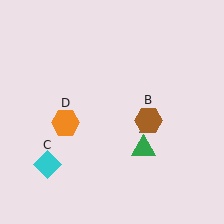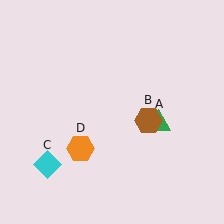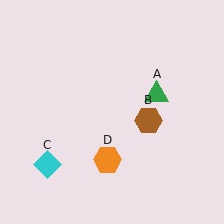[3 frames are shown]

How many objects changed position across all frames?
2 objects changed position: green triangle (object A), orange hexagon (object D).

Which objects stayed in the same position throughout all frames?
Brown hexagon (object B) and cyan diamond (object C) remained stationary.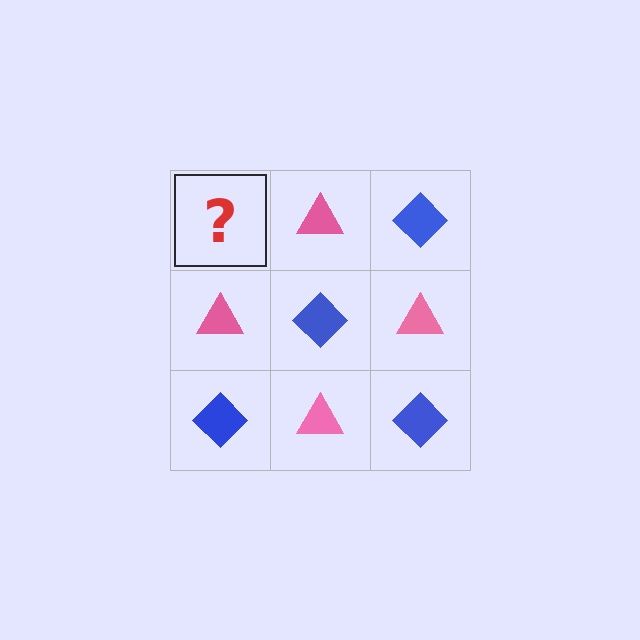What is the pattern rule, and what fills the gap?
The rule is that it alternates blue diamond and pink triangle in a checkerboard pattern. The gap should be filled with a blue diamond.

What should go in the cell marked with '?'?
The missing cell should contain a blue diamond.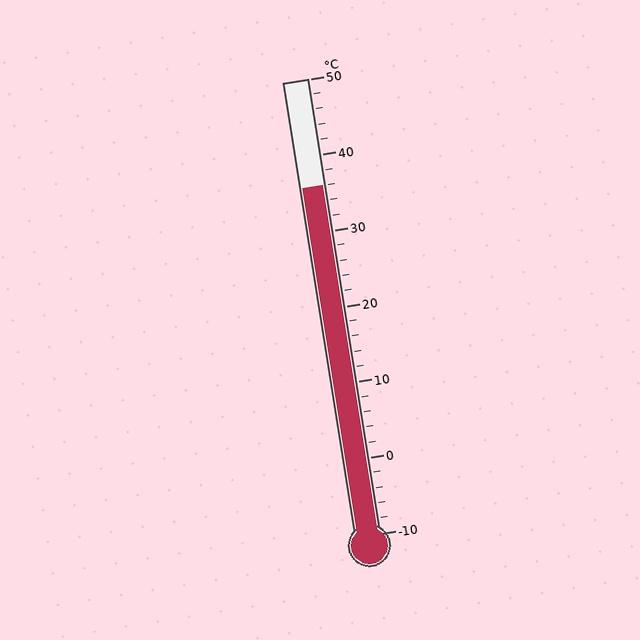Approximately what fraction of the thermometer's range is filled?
The thermometer is filled to approximately 75% of its range.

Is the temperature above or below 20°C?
The temperature is above 20°C.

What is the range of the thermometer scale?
The thermometer scale ranges from -10°C to 50°C.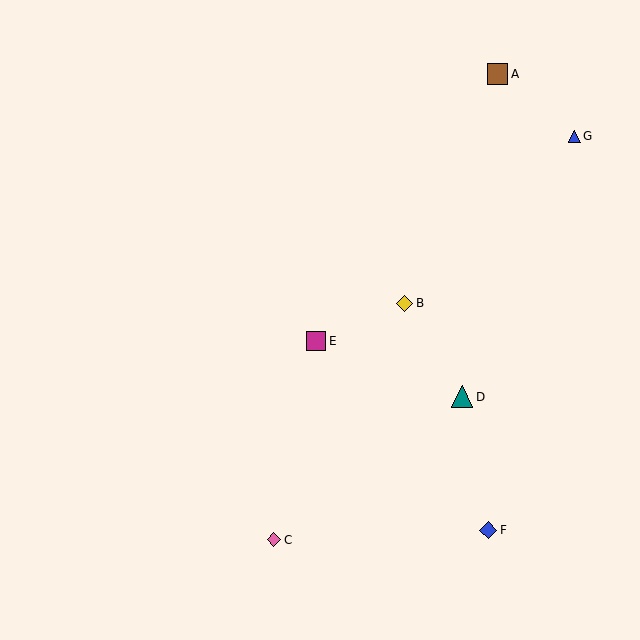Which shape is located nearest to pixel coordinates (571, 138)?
The blue triangle (labeled G) at (574, 136) is nearest to that location.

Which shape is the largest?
The teal triangle (labeled D) is the largest.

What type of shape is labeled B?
Shape B is a yellow diamond.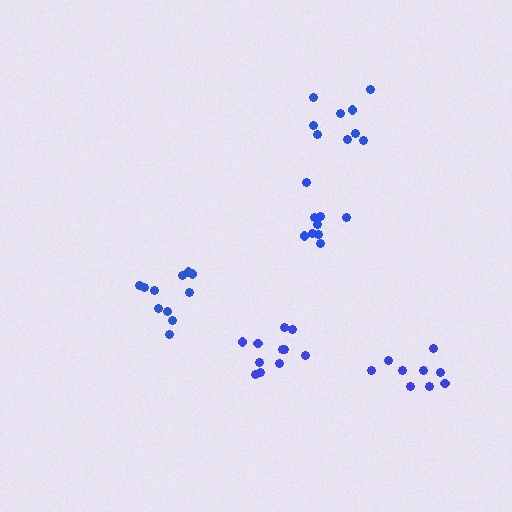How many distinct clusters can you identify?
There are 5 distinct clusters.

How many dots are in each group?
Group 1: 9 dots, Group 2: 9 dots, Group 3: 9 dots, Group 4: 11 dots, Group 5: 11 dots (49 total).